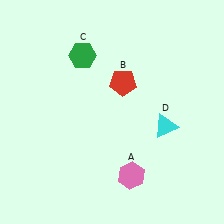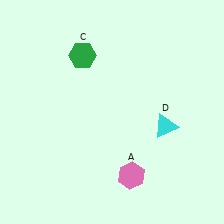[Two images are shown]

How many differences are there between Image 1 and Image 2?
There is 1 difference between the two images.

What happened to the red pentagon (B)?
The red pentagon (B) was removed in Image 2. It was in the top-right area of Image 1.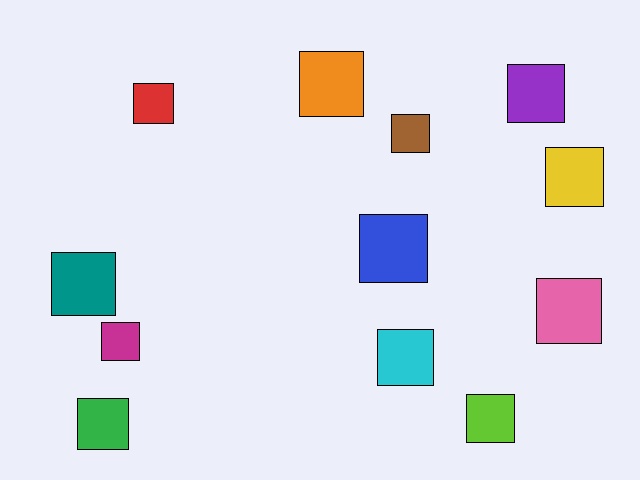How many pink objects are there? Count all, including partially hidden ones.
There is 1 pink object.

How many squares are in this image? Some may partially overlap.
There are 12 squares.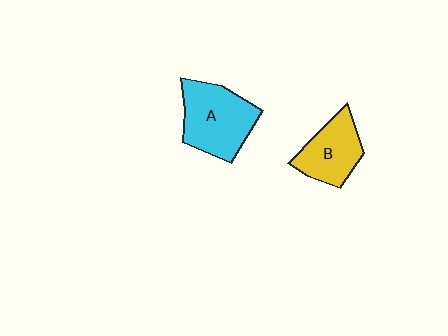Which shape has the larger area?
Shape A (cyan).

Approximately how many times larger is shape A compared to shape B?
Approximately 1.4 times.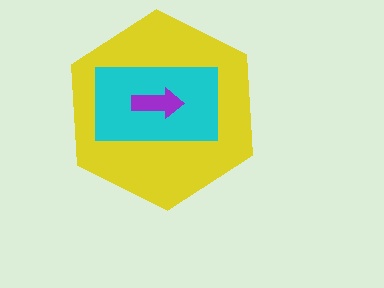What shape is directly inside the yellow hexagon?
The cyan rectangle.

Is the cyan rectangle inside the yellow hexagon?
Yes.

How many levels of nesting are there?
3.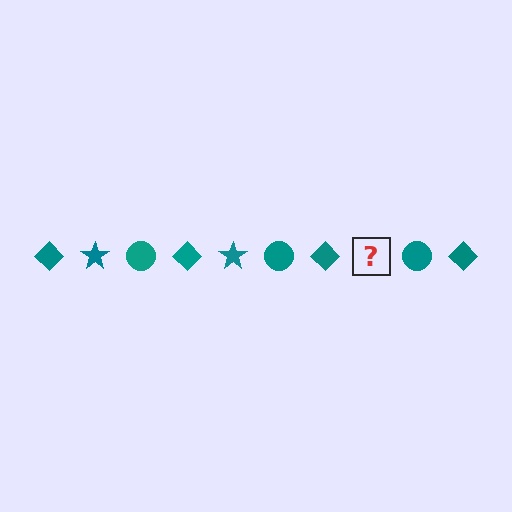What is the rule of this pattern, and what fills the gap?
The rule is that the pattern cycles through diamond, star, circle shapes in teal. The gap should be filled with a teal star.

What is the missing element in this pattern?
The missing element is a teal star.